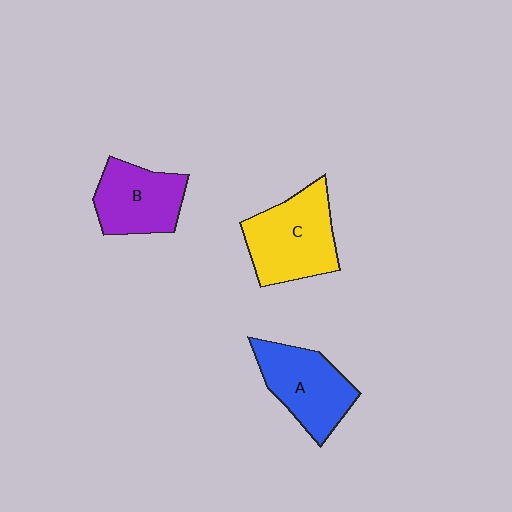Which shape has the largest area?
Shape C (yellow).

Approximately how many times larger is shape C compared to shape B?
Approximately 1.3 times.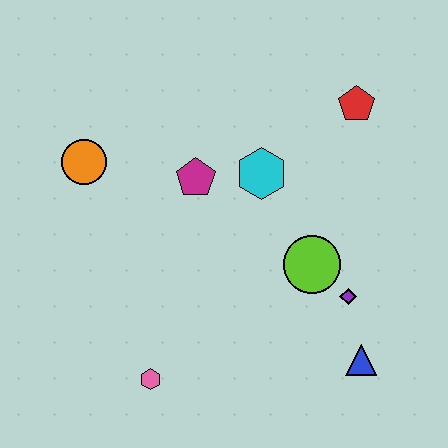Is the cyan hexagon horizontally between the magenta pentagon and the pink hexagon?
No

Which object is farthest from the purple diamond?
The orange circle is farthest from the purple diamond.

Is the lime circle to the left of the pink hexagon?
No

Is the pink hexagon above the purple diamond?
No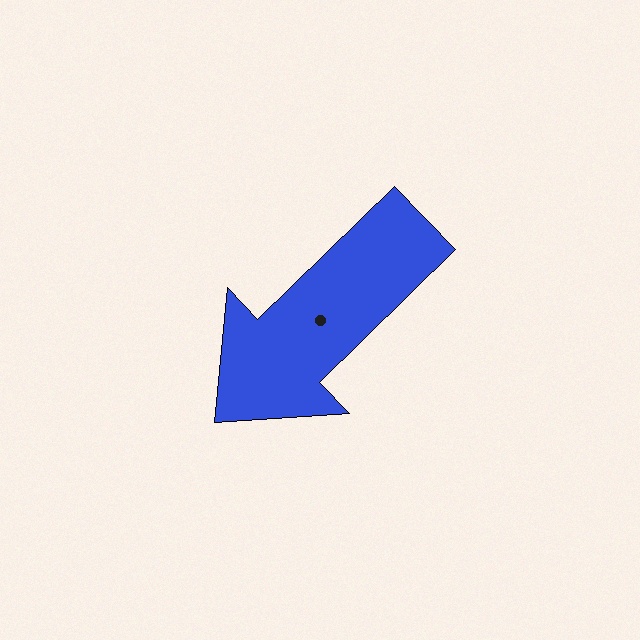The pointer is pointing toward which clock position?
Roughly 8 o'clock.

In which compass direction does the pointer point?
Southwest.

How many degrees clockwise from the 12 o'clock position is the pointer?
Approximately 226 degrees.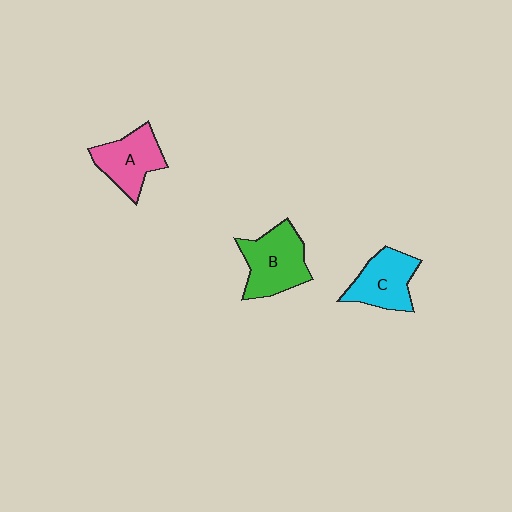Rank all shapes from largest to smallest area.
From largest to smallest: B (green), C (cyan), A (pink).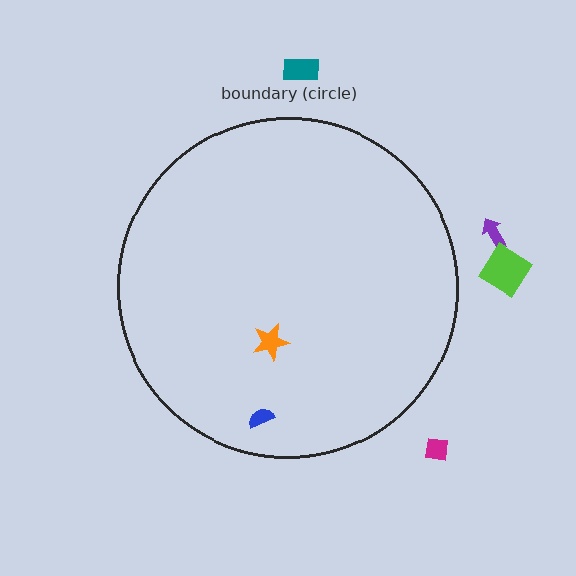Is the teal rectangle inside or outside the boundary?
Outside.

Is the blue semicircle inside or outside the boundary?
Inside.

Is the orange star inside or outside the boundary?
Inside.